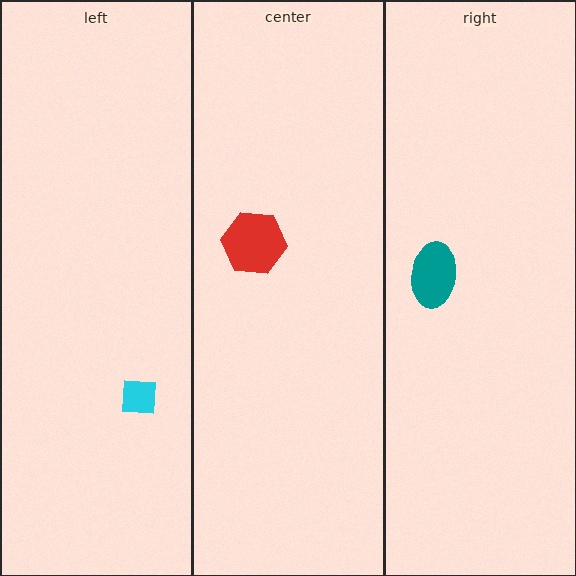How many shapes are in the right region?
1.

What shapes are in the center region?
The red hexagon.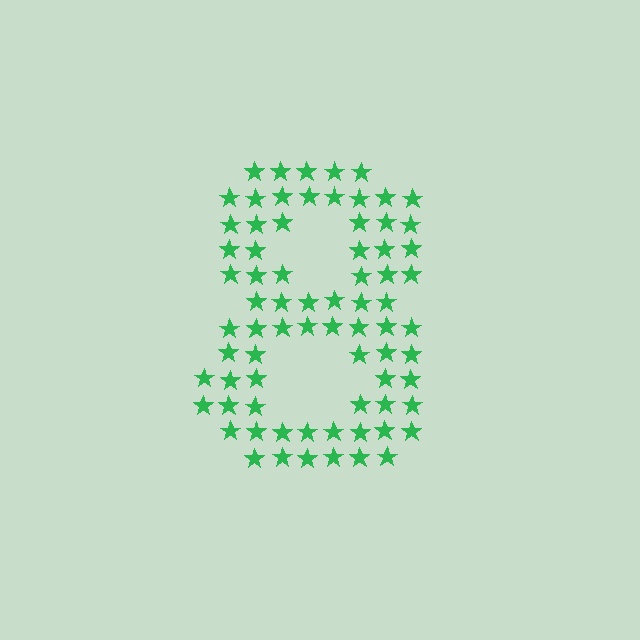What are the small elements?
The small elements are stars.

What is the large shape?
The large shape is the digit 8.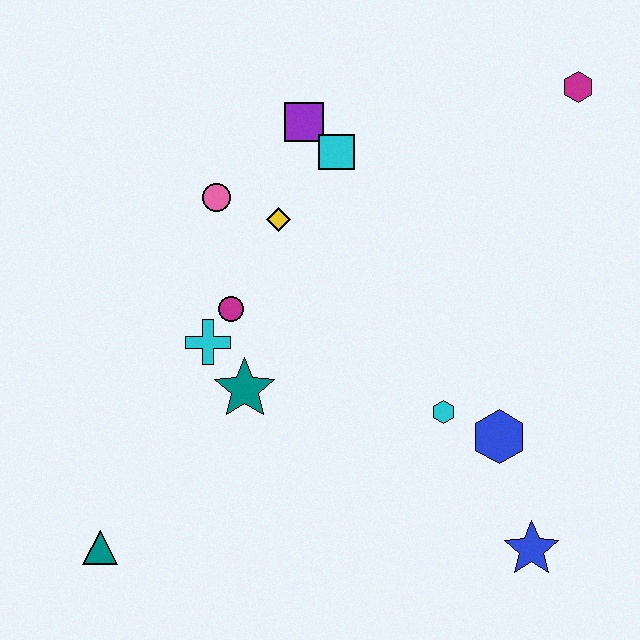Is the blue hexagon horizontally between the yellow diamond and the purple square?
No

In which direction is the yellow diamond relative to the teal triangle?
The yellow diamond is above the teal triangle.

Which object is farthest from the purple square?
The blue star is farthest from the purple square.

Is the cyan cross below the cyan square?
Yes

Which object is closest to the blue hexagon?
The cyan hexagon is closest to the blue hexagon.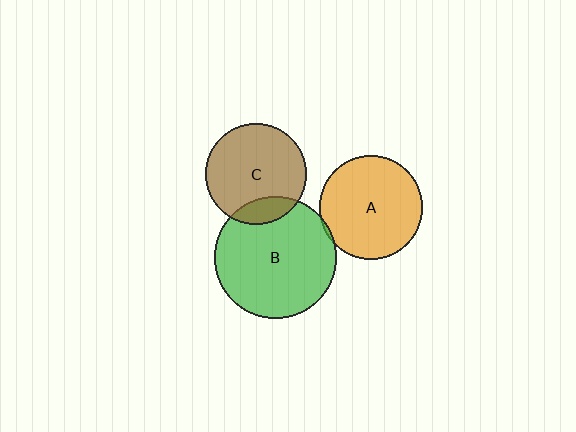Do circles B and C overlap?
Yes.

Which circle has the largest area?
Circle B (green).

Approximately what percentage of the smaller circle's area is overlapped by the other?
Approximately 15%.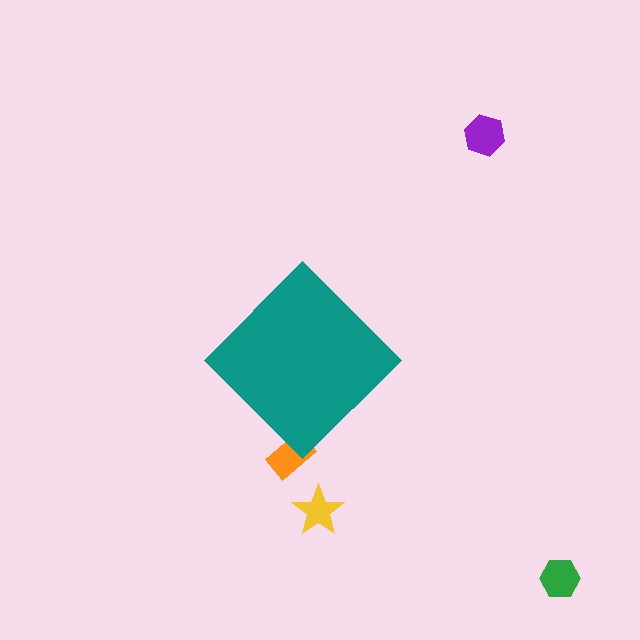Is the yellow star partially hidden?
No, the yellow star is fully visible.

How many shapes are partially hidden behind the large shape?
1 shape is partially hidden.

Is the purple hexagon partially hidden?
No, the purple hexagon is fully visible.